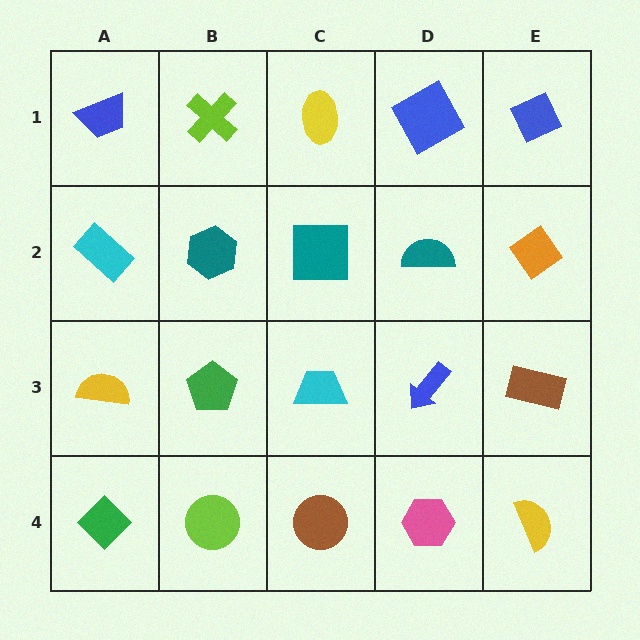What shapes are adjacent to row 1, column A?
A cyan rectangle (row 2, column A), a lime cross (row 1, column B).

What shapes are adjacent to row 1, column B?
A teal hexagon (row 2, column B), a blue trapezoid (row 1, column A), a yellow ellipse (row 1, column C).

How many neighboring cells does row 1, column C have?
3.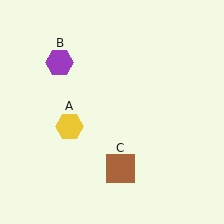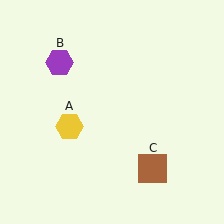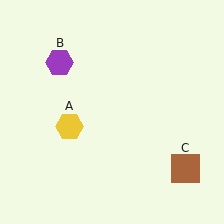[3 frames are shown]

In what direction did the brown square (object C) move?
The brown square (object C) moved right.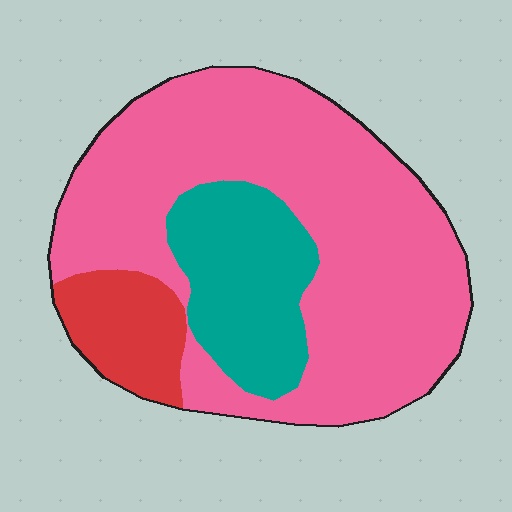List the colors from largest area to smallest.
From largest to smallest: pink, teal, red.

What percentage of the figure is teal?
Teal covers around 20% of the figure.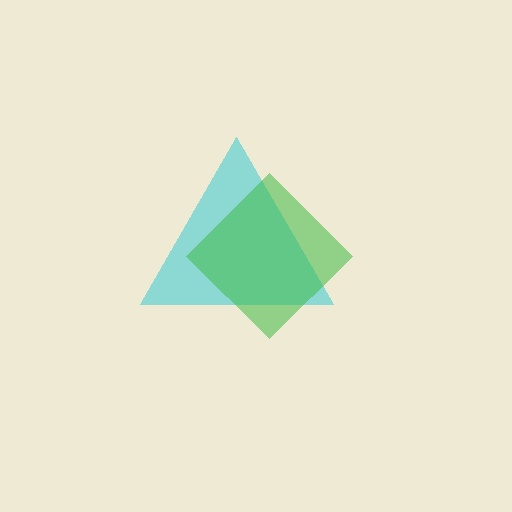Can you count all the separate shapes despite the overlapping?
Yes, there are 2 separate shapes.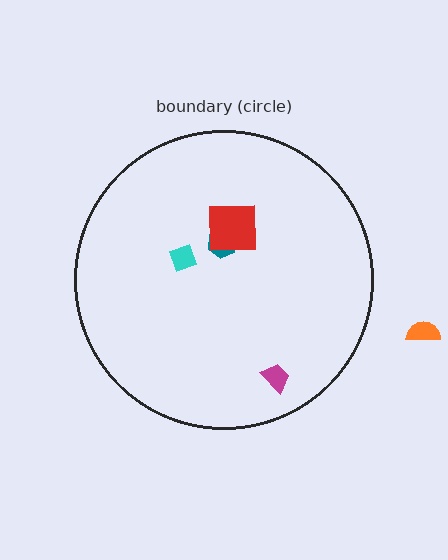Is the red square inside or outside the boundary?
Inside.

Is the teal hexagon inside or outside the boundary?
Inside.